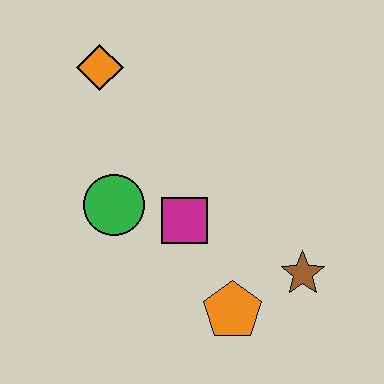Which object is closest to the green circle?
The magenta square is closest to the green circle.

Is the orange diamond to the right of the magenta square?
No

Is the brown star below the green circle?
Yes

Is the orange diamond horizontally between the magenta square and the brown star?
No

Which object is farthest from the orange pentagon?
The orange diamond is farthest from the orange pentagon.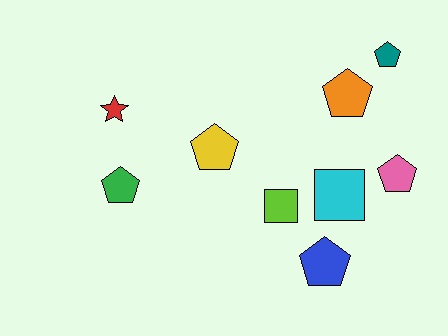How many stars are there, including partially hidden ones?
There is 1 star.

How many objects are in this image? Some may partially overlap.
There are 9 objects.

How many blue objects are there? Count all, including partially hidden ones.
There is 1 blue object.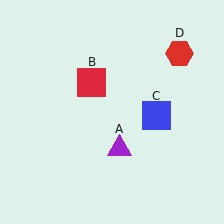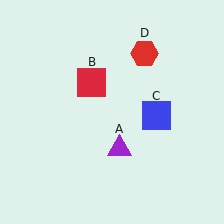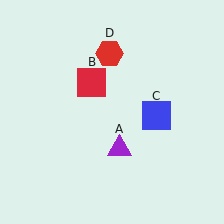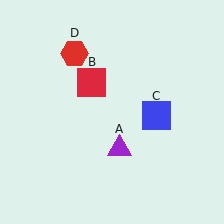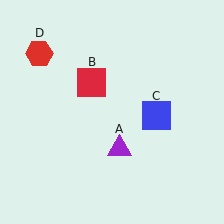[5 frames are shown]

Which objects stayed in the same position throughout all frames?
Purple triangle (object A) and red square (object B) and blue square (object C) remained stationary.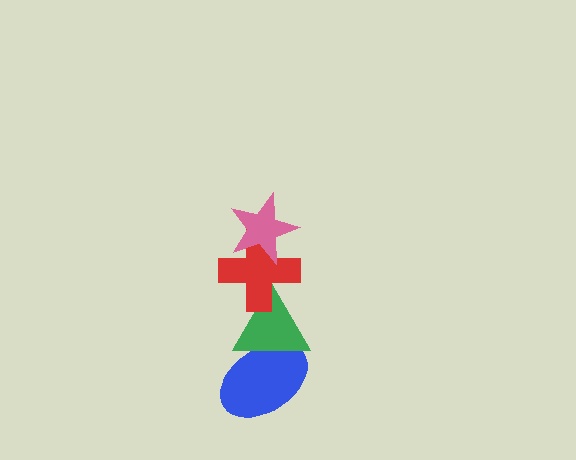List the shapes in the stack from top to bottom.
From top to bottom: the pink star, the red cross, the green triangle, the blue ellipse.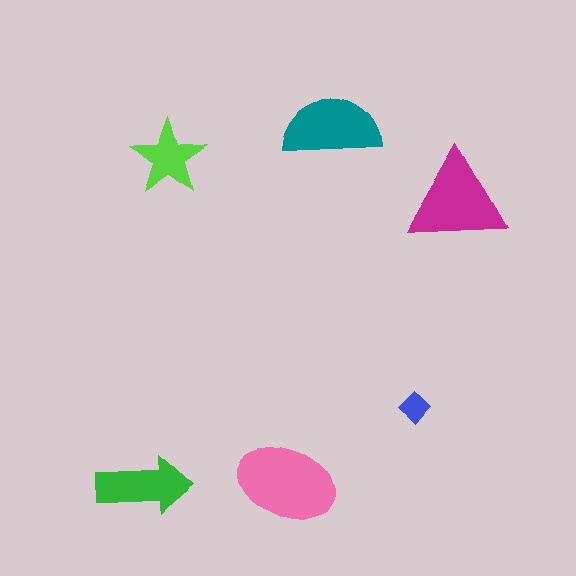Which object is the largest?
The pink ellipse.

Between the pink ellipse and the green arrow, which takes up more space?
The pink ellipse.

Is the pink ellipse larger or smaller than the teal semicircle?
Larger.